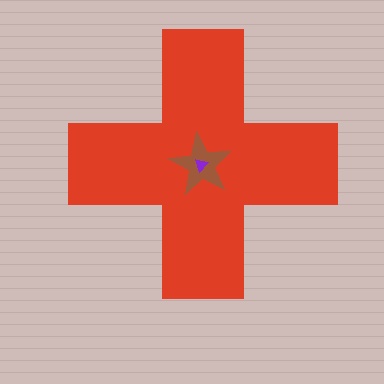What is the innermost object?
The purple triangle.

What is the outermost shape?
The red cross.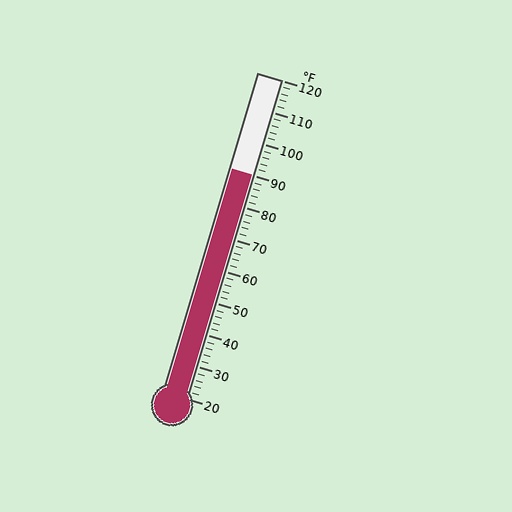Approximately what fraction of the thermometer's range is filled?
The thermometer is filled to approximately 70% of its range.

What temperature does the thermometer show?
The thermometer shows approximately 90°F.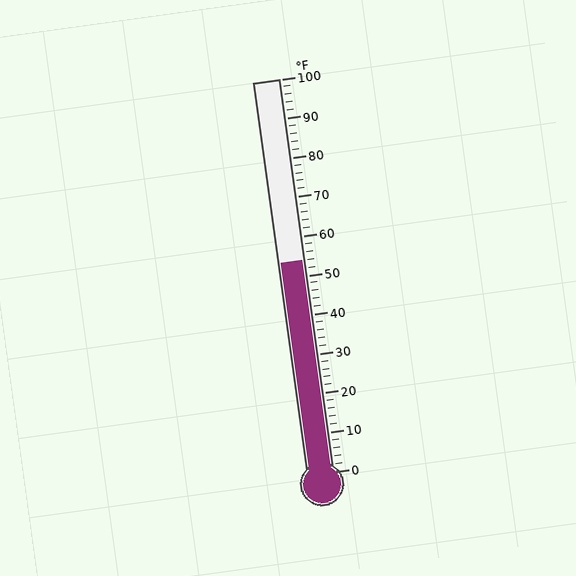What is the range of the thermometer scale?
The thermometer scale ranges from 0°F to 100°F.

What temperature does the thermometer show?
The thermometer shows approximately 54°F.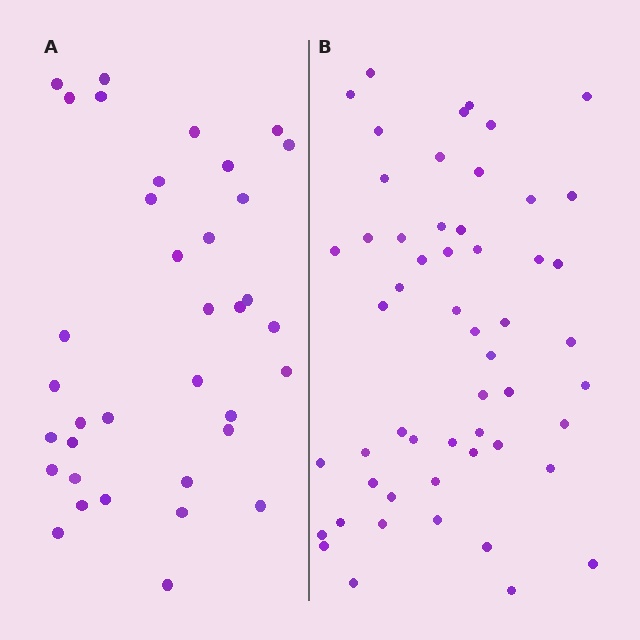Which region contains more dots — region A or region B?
Region B (the right region) has more dots.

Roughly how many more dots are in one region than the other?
Region B has approximately 20 more dots than region A.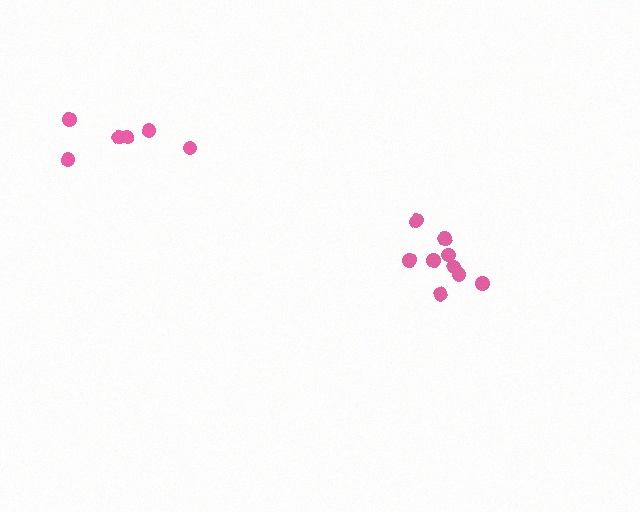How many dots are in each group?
Group 1: 6 dots, Group 2: 10 dots (16 total).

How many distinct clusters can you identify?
There are 2 distinct clusters.